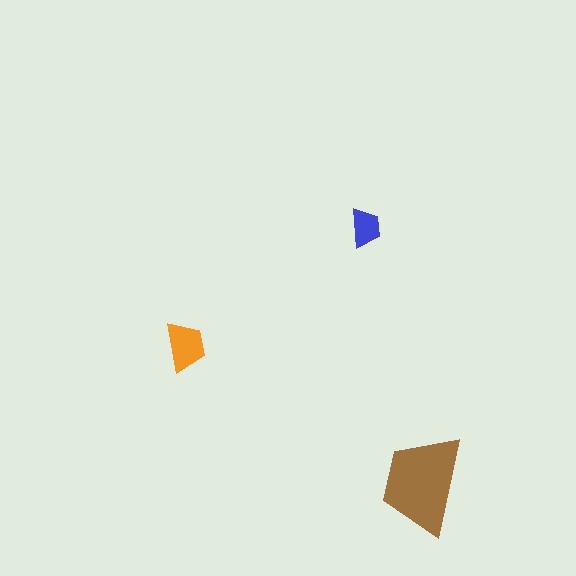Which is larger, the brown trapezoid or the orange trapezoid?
The brown one.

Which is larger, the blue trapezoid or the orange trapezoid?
The orange one.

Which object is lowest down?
The brown trapezoid is bottommost.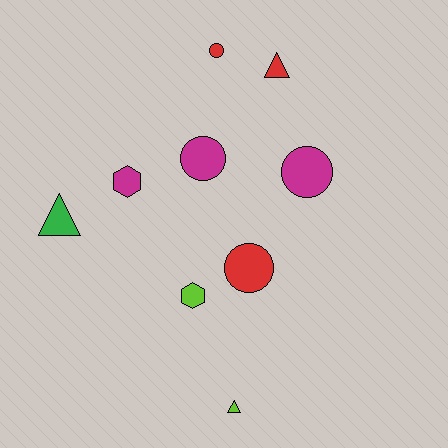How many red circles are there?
There are 2 red circles.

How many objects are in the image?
There are 9 objects.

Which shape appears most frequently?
Circle, with 4 objects.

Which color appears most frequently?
Red, with 3 objects.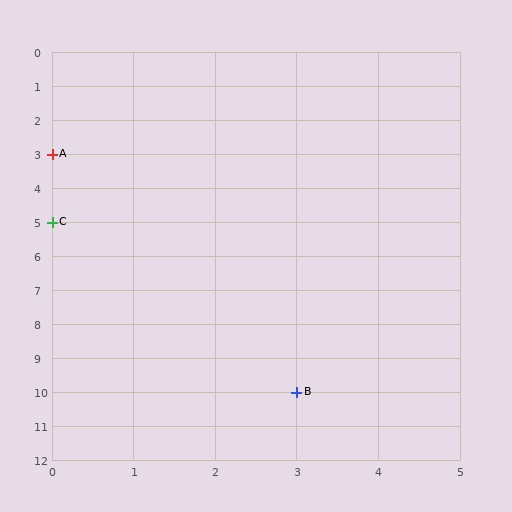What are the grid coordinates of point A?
Point A is at grid coordinates (0, 3).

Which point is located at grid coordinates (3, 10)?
Point B is at (3, 10).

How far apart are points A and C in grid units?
Points A and C are 2 rows apart.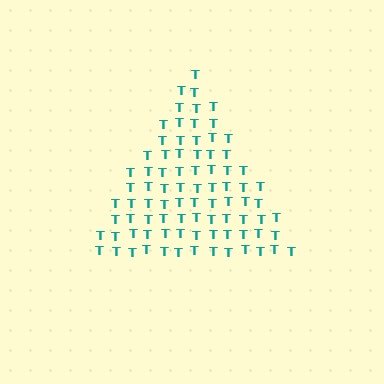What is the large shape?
The large shape is a triangle.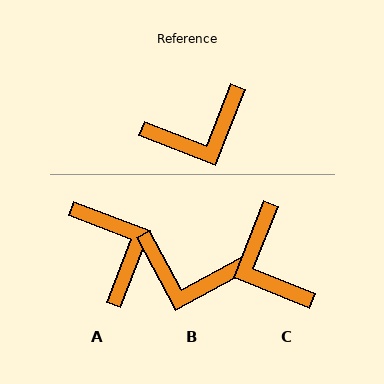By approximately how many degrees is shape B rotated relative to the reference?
Approximately 40 degrees clockwise.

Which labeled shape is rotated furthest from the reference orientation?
C, about 90 degrees away.